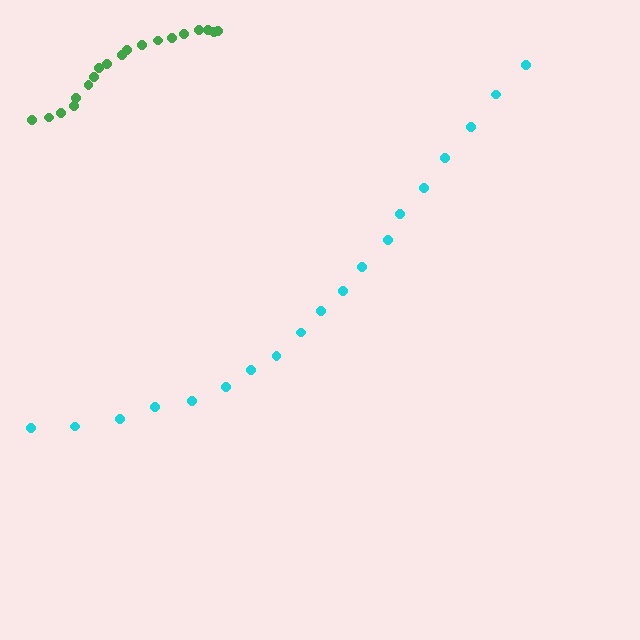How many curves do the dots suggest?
There are 2 distinct paths.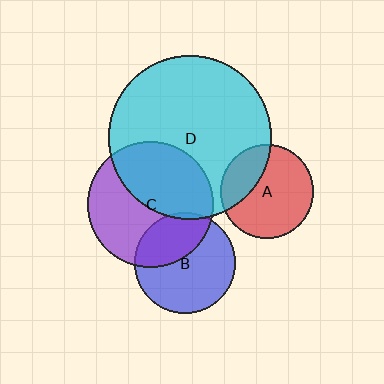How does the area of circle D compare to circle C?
Approximately 1.7 times.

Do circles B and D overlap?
Yes.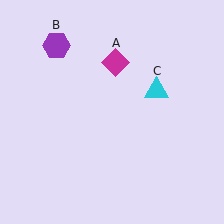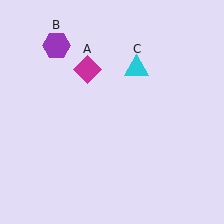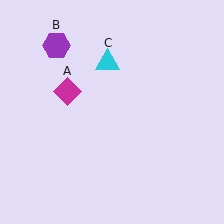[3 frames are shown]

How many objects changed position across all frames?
2 objects changed position: magenta diamond (object A), cyan triangle (object C).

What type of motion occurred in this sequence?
The magenta diamond (object A), cyan triangle (object C) rotated counterclockwise around the center of the scene.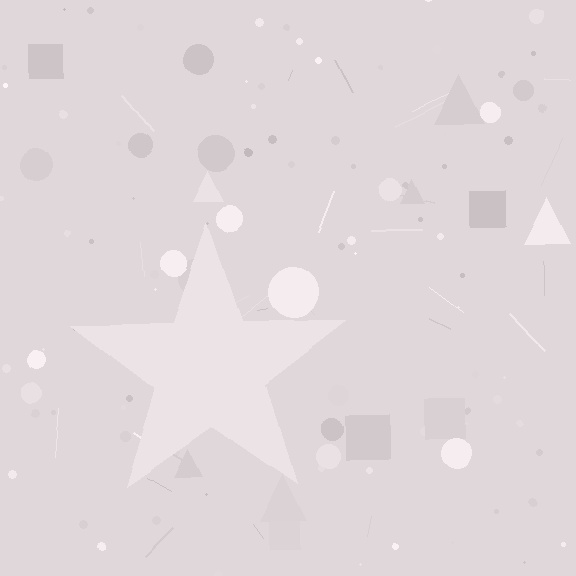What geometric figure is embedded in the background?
A star is embedded in the background.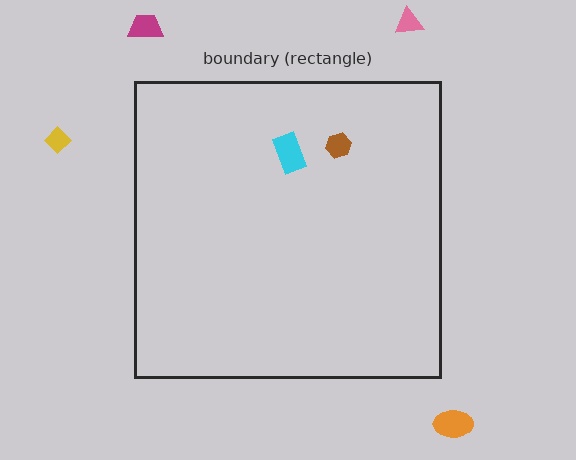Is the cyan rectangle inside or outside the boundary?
Inside.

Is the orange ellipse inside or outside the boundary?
Outside.